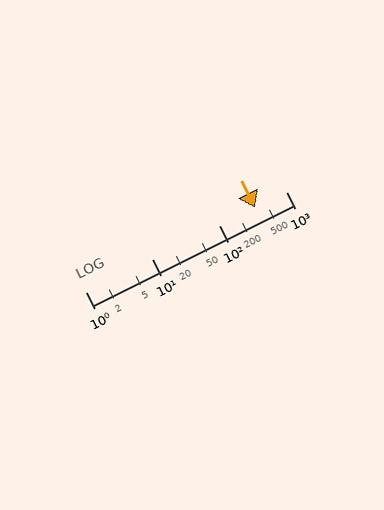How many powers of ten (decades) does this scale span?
The scale spans 3 decades, from 1 to 1000.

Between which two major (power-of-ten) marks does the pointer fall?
The pointer is between 100 and 1000.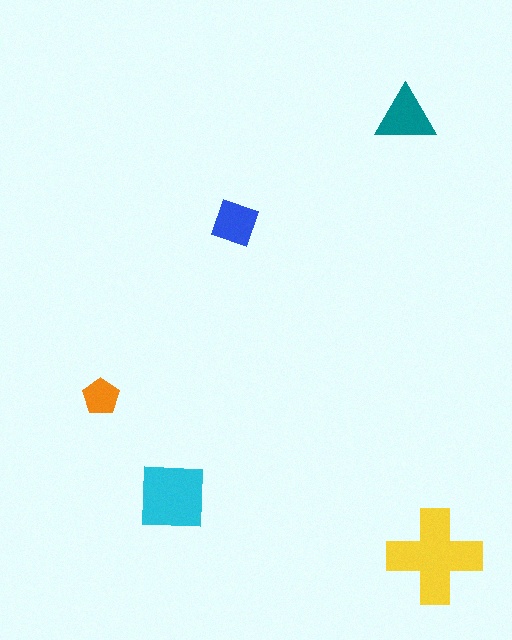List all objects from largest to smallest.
The yellow cross, the cyan square, the teal triangle, the blue diamond, the orange pentagon.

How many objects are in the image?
There are 5 objects in the image.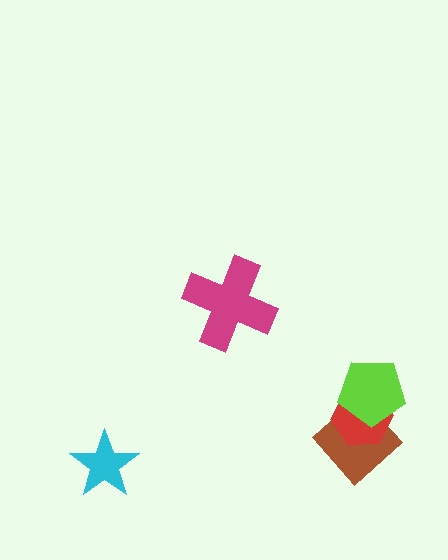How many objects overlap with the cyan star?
0 objects overlap with the cyan star.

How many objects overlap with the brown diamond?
2 objects overlap with the brown diamond.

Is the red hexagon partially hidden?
Yes, it is partially covered by another shape.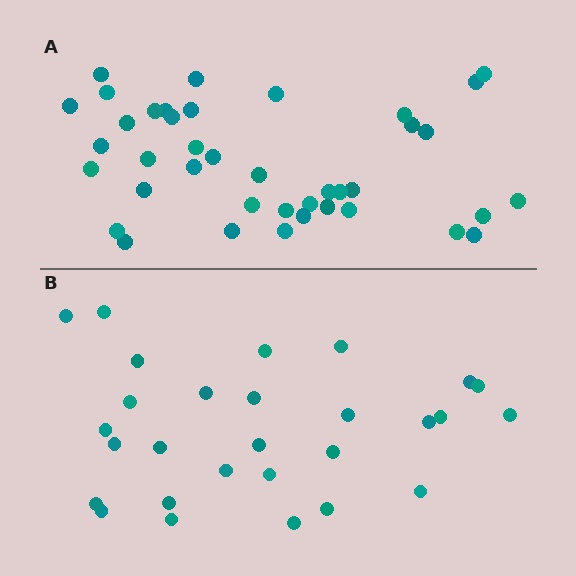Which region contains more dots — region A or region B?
Region A (the top region) has more dots.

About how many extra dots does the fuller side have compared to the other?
Region A has roughly 12 or so more dots than region B.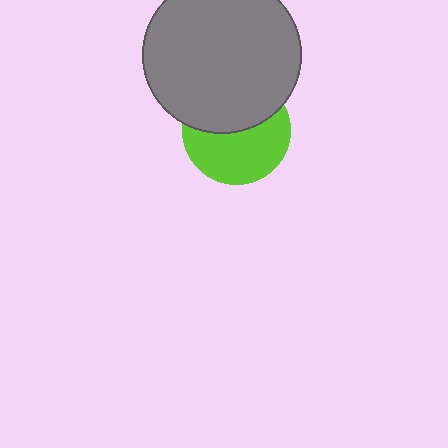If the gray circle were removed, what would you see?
You would see the complete lime circle.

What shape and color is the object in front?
The object in front is a gray circle.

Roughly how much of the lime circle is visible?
About half of it is visible (roughly 55%).